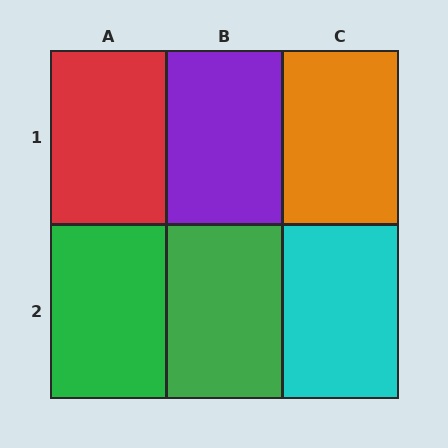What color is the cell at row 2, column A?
Green.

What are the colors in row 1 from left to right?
Red, purple, orange.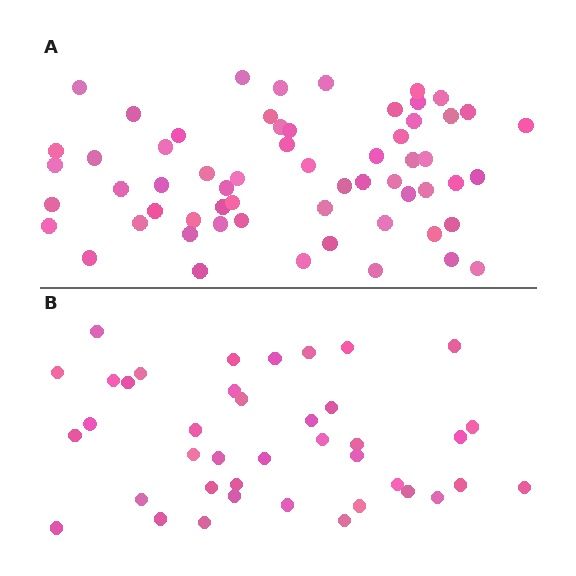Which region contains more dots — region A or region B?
Region A (the top region) has more dots.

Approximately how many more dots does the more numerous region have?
Region A has approximately 20 more dots than region B.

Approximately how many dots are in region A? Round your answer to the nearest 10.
About 60 dots.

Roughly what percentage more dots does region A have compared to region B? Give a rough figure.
About 50% more.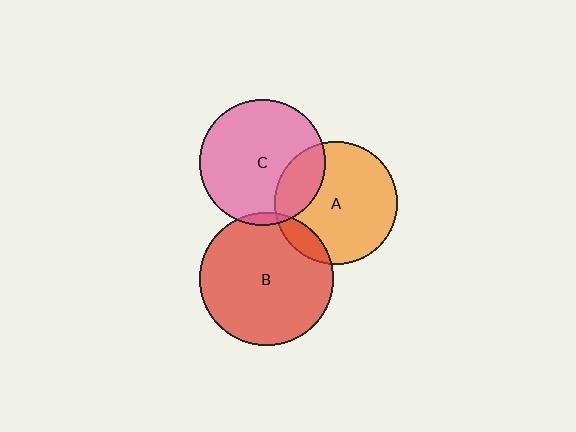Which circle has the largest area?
Circle B (red).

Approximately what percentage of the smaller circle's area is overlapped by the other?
Approximately 5%.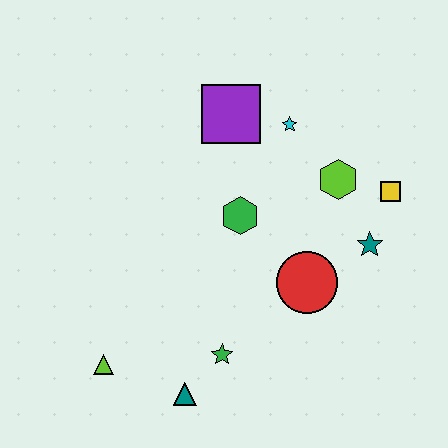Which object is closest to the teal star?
The yellow square is closest to the teal star.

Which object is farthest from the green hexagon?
The lime triangle is farthest from the green hexagon.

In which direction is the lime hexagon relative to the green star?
The lime hexagon is above the green star.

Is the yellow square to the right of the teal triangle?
Yes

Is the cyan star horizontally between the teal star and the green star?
Yes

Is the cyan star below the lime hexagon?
No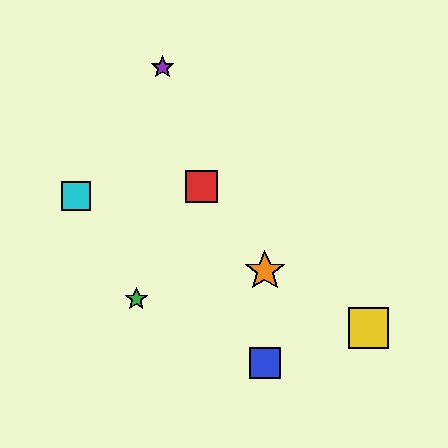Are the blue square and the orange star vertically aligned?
Yes, both are at x≈265.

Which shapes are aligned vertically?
The blue square, the orange star are aligned vertically.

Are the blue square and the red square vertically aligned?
No, the blue square is at x≈265 and the red square is at x≈202.